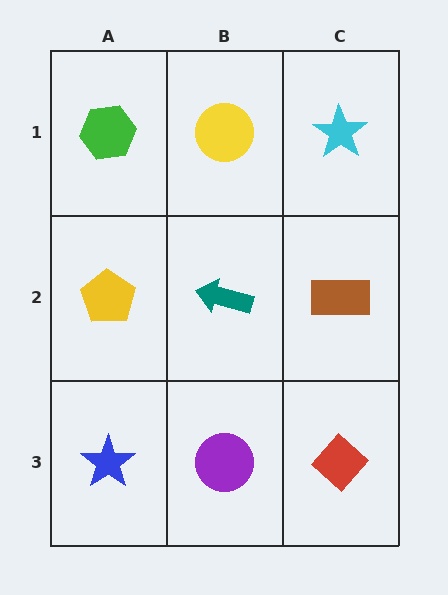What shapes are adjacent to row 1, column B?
A teal arrow (row 2, column B), a green hexagon (row 1, column A), a cyan star (row 1, column C).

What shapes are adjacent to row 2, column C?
A cyan star (row 1, column C), a red diamond (row 3, column C), a teal arrow (row 2, column B).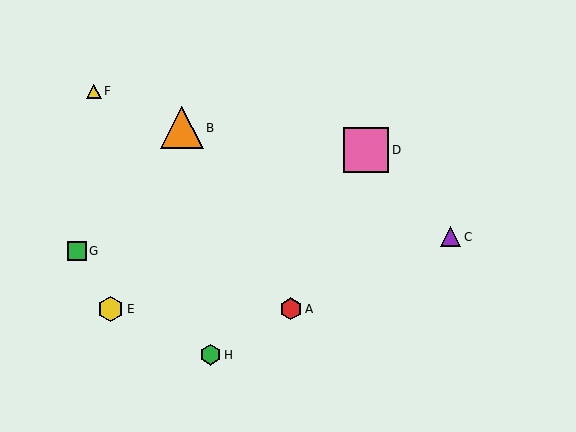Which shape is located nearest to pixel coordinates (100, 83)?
The yellow triangle (labeled F) at (94, 91) is nearest to that location.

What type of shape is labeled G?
Shape G is a green square.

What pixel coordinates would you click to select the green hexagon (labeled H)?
Click at (210, 355) to select the green hexagon H.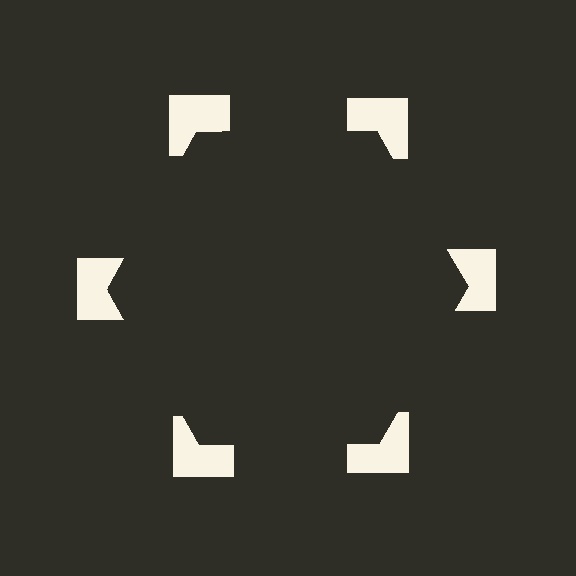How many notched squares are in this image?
There are 6 — one at each vertex of the illusory hexagon.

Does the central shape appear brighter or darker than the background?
It typically appears slightly darker than the background, even though no actual brightness change is drawn.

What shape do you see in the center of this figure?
An illusory hexagon — its edges are inferred from the aligned wedge cuts in the notched squares, not physically drawn.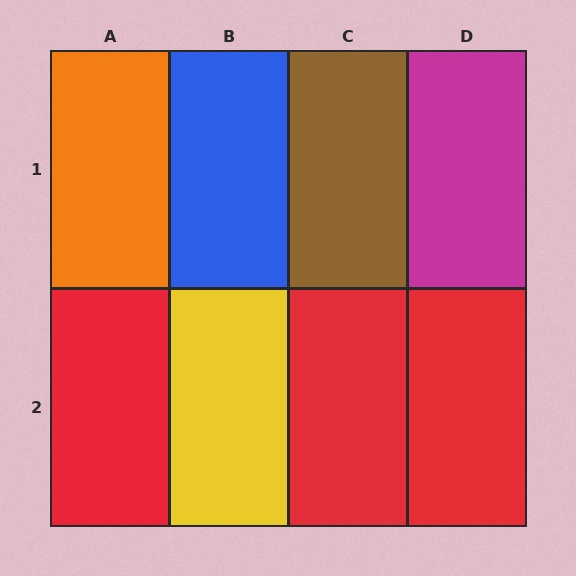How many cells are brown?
1 cell is brown.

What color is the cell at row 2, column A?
Red.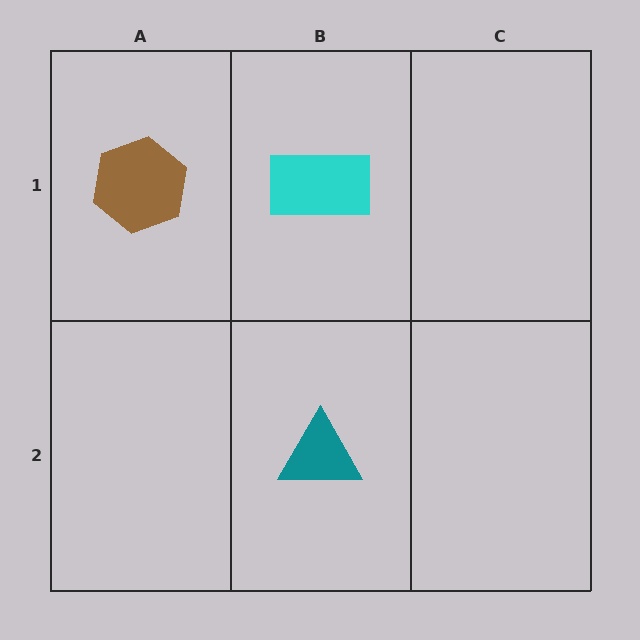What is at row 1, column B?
A cyan rectangle.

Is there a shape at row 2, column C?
No, that cell is empty.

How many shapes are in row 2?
1 shape.